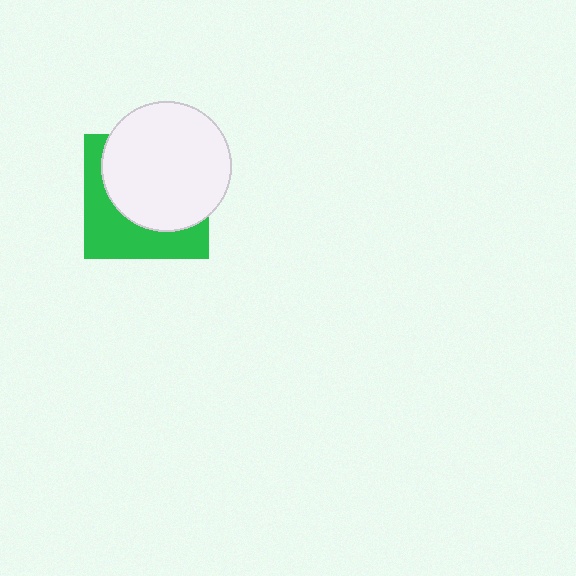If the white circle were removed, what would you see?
You would see the complete green square.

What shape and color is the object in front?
The object in front is a white circle.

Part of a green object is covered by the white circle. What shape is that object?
It is a square.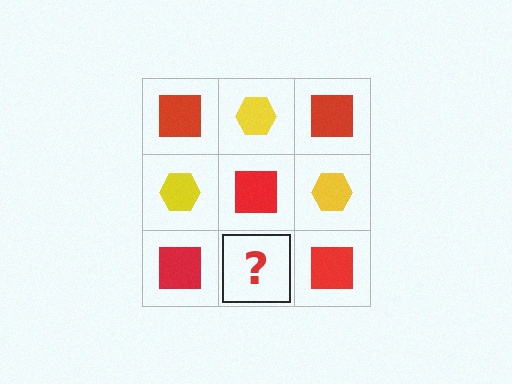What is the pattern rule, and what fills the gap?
The rule is that it alternates red square and yellow hexagon in a checkerboard pattern. The gap should be filled with a yellow hexagon.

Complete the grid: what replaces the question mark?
The question mark should be replaced with a yellow hexagon.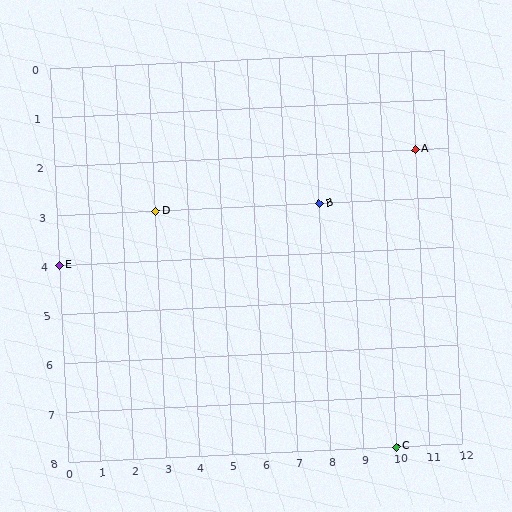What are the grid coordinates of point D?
Point D is at grid coordinates (3, 3).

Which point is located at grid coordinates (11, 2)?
Point A is at (11, 2).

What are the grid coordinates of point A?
Point A is at grid coordinates (11, 2).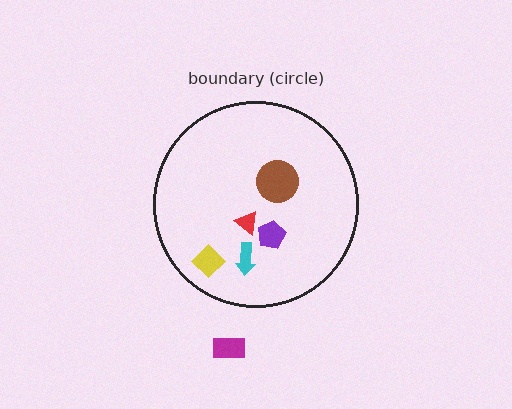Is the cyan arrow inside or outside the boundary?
Inside.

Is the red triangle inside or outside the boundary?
Inside.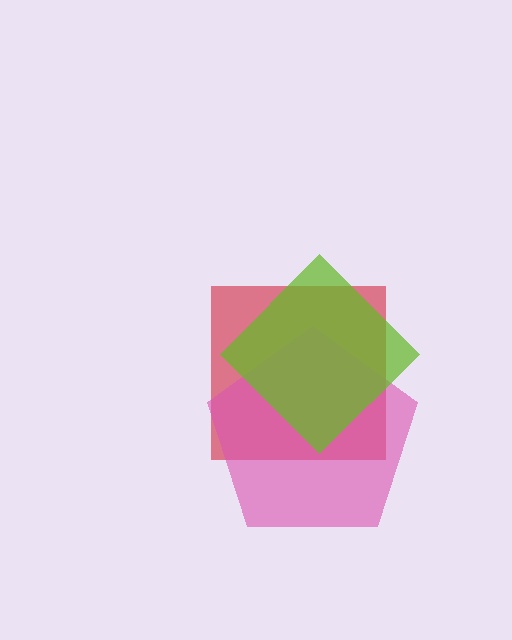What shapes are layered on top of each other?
The layered shapes are: a red square, a pink pentagon, a lime diamond.